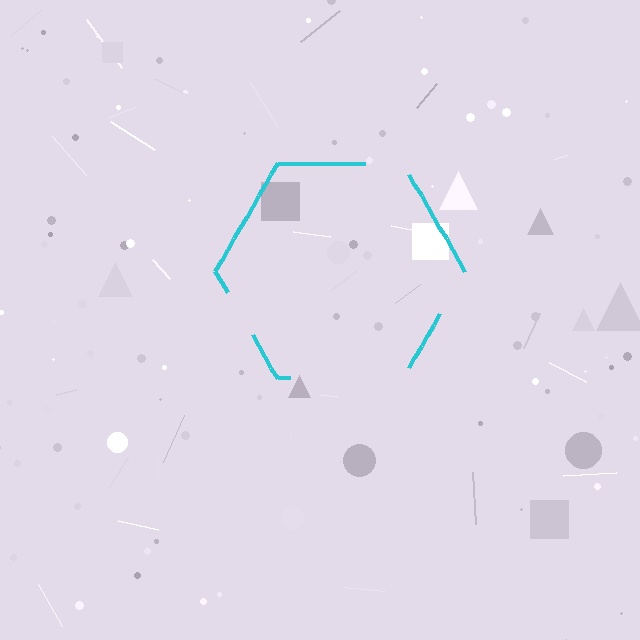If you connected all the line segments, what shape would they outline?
They would outline a hexagon.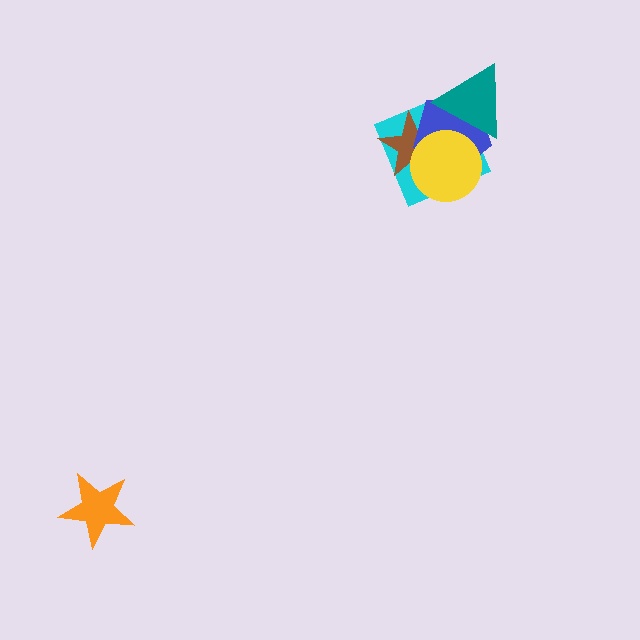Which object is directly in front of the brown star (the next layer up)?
The blue pentagon is directly in front of the brown star.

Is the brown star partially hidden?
Yes, it is partially covered by another shape.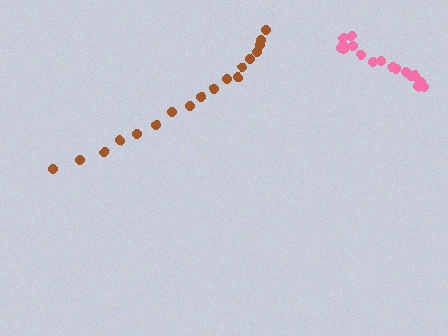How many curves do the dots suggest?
There are 2 distinct paths.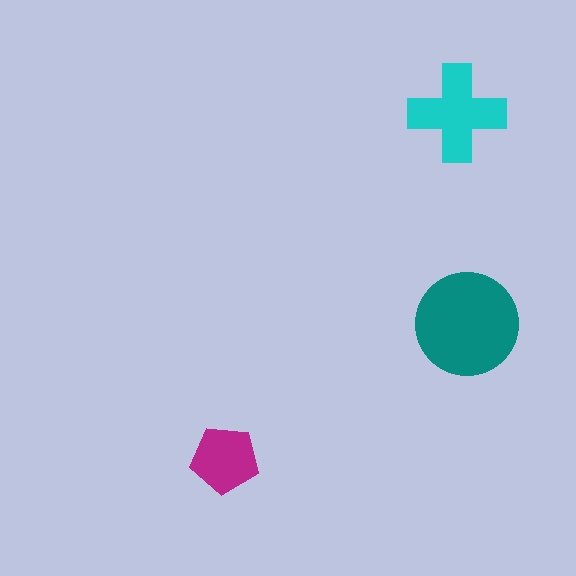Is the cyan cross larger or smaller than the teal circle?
Smaller.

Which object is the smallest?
The magenta pentagon.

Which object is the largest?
The teal circle.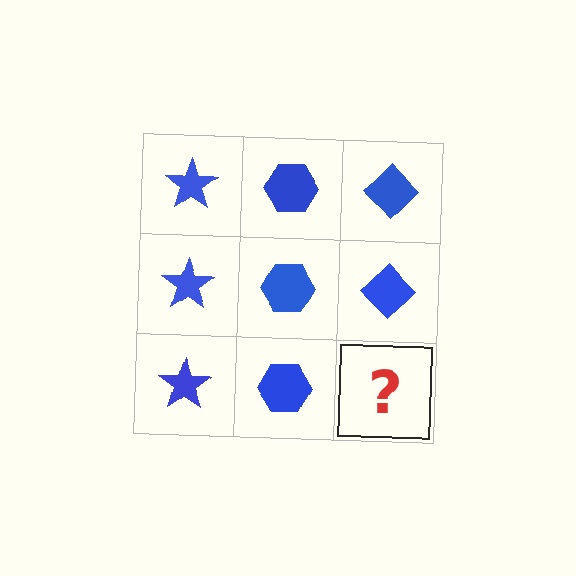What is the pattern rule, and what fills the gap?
The rule is that each column has a consistent shape. The gap should be filled with a blue diamond.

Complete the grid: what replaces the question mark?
The question mark should be replaced with a blue diamond.